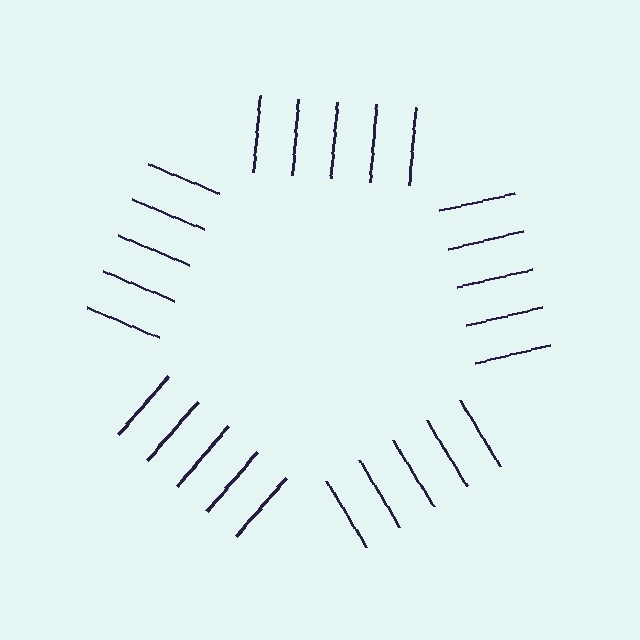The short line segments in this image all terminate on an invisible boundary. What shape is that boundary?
An illusory pentagon — the line segments terminate on its edges but no continuous stroke is drawn.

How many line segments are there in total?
25 — 5 along each of the 5 edges.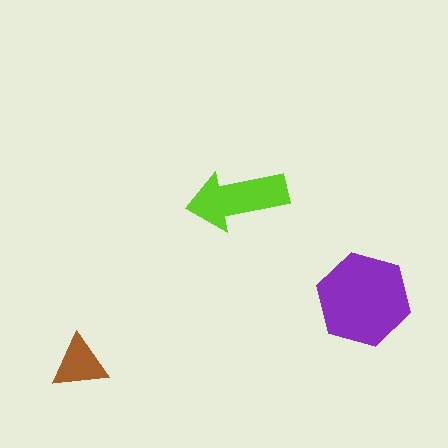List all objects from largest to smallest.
The purple hexagon, the lime arrow, the brown triangle.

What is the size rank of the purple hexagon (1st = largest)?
1st.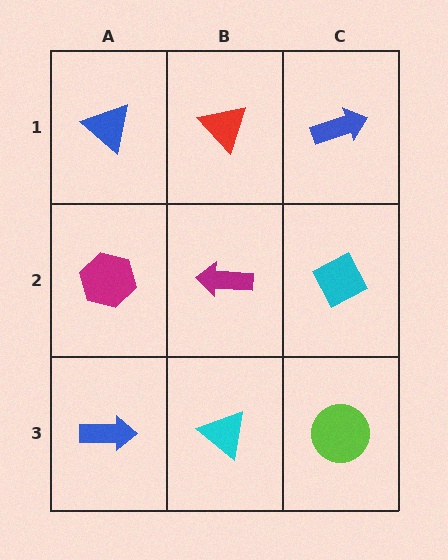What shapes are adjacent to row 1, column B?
A magenta arrow (row 2, column B), a blue triangle (row 1, column A), a blue arrow (row 1, column C).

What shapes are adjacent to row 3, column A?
A magenta hexagon (row 2, column A), a cyan triangle (row 3, column B).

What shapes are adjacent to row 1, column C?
A cyan diamond (row 2, column C), a red triangle (row 1, column B).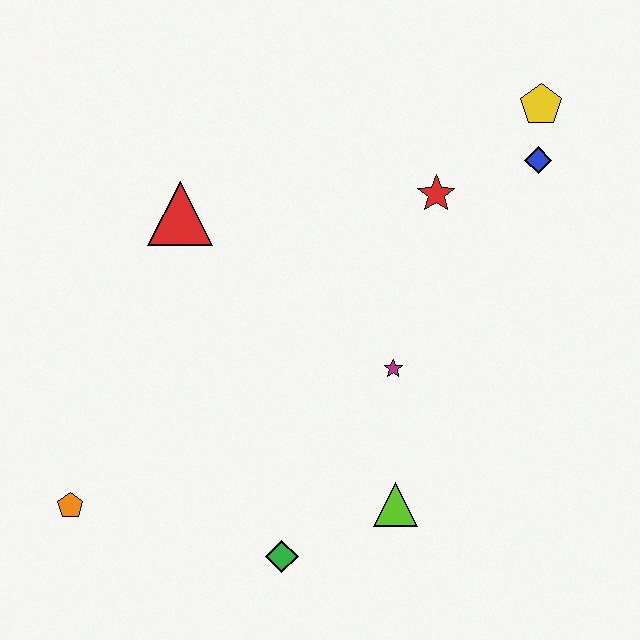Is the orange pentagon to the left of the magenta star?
Yes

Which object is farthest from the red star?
The orange pentagon is farthest from the red star.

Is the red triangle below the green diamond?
No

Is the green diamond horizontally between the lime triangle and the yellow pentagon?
No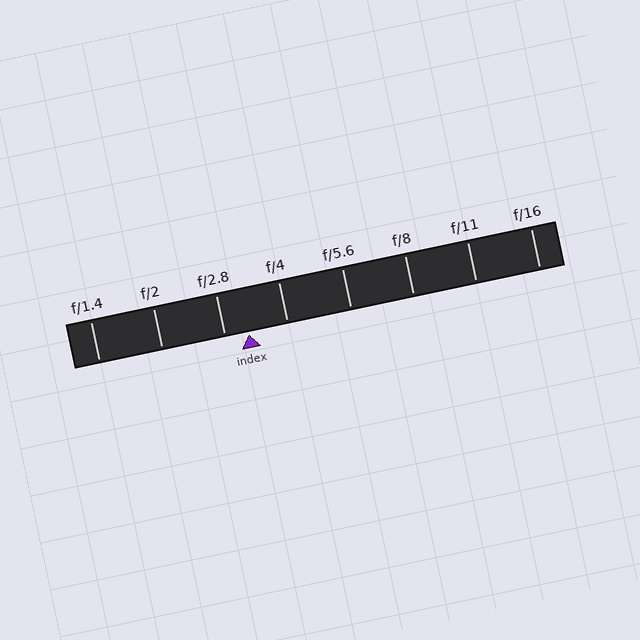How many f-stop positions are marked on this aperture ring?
There are 8 f-stop positions marked.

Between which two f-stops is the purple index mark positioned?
The index mark is between f/2.8 and f/4.